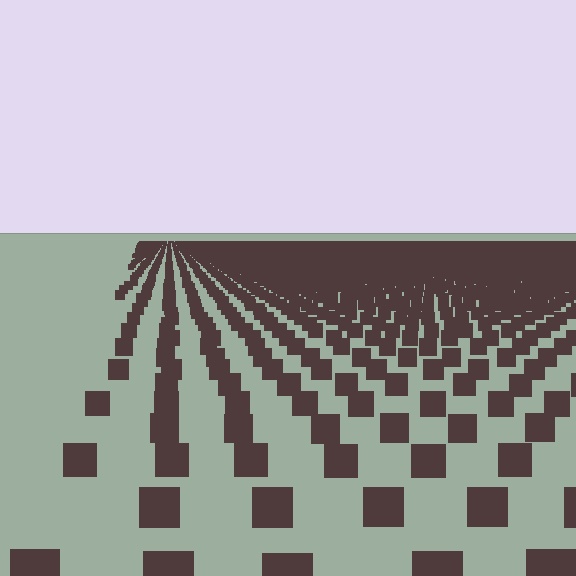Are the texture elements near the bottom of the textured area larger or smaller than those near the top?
Larger. Near the bottom, elements are closer to the viewer and appear at a bigger on-screen size.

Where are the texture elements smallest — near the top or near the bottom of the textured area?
Near the top.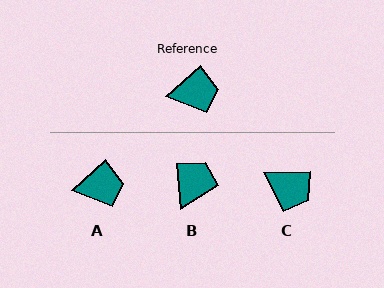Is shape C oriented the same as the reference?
No, it is off by about 41 degrees.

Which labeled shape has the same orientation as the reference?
A.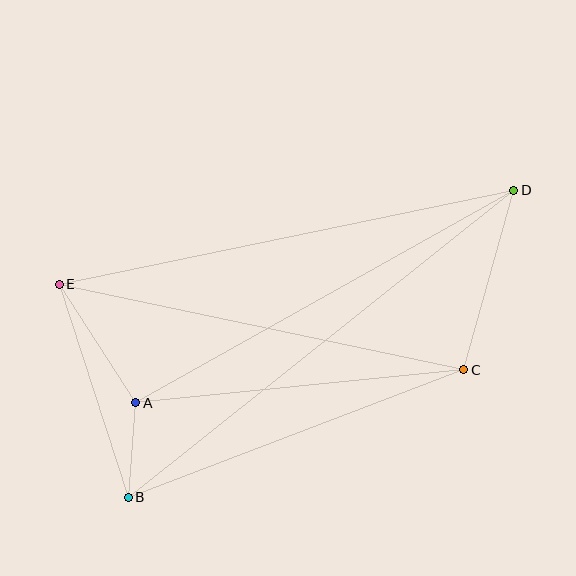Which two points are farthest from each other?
Points B and D are farthest from each other.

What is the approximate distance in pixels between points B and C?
The distance between B and C is approximately 359 pixels.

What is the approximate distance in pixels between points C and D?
The distance between C and D is approximately 186 pixels.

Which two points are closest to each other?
Points A and B are closest to each other.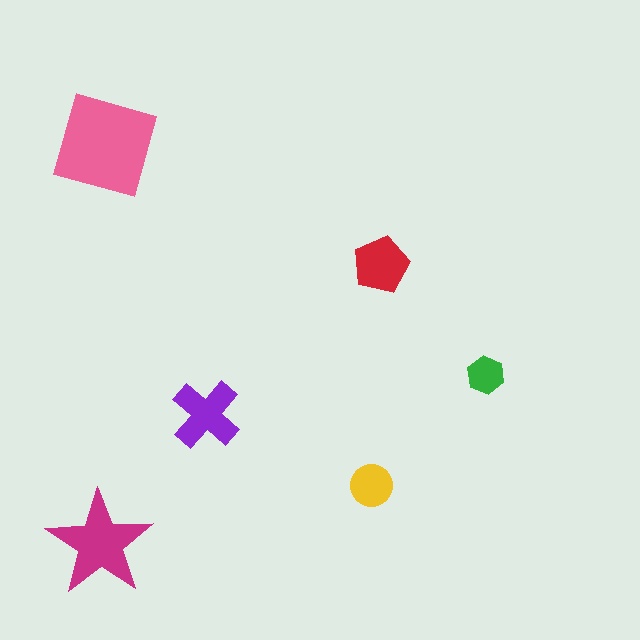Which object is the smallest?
The green hexagon.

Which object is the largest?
The pink square.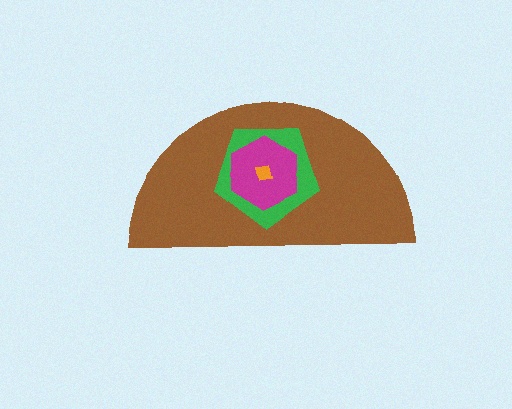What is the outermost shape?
The brown semicircle.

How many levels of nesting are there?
4.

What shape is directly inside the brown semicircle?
The green pentagon.